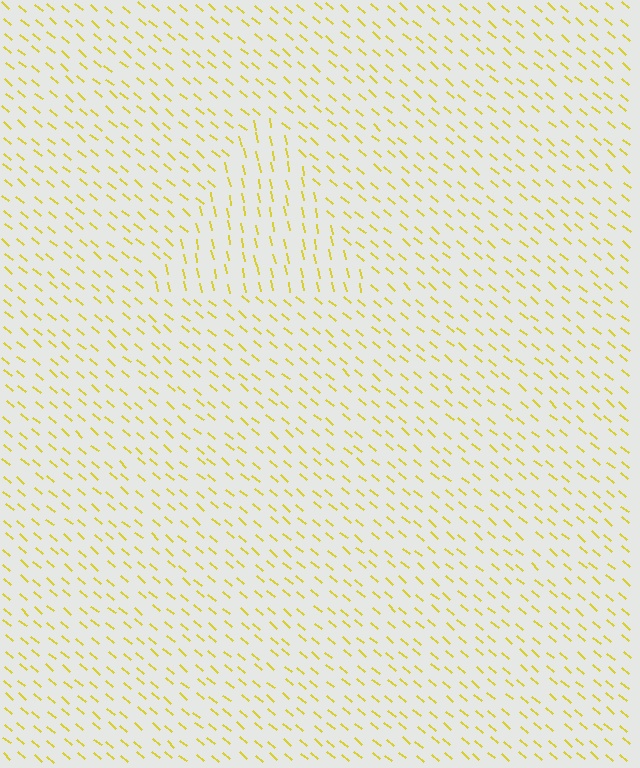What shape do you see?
I see a triangle.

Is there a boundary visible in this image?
Yes, there is a texture boundary formed by a change in line orientation.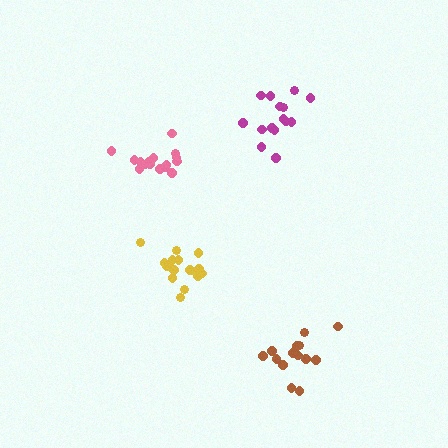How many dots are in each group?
Group 1: 16 dots, Group 2: 14 dots, Group 3: 15 dots, Group 4: 16 dots (61 total).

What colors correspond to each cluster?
The clusters are colored: pink, brown, magenta, yellow.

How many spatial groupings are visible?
There are 4 spatial groupings.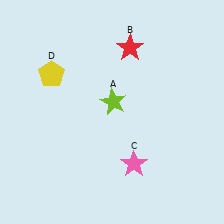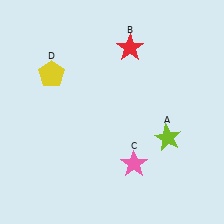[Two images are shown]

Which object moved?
The lime star (A) moved right.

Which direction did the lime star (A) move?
The lime star (A) moved right.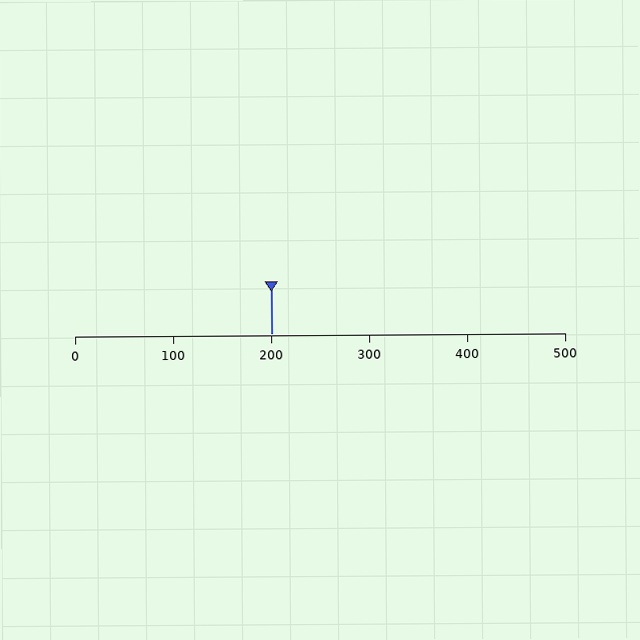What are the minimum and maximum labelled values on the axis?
The axis runs from 0 to 500.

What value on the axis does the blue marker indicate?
The marker indicates approximately 200.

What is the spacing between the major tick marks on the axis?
The major ticks are spaced 100 apart.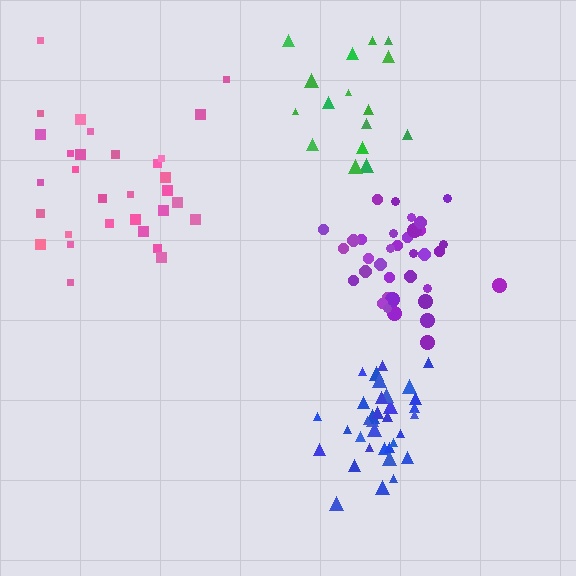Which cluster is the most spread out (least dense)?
Green.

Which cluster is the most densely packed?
Blue.